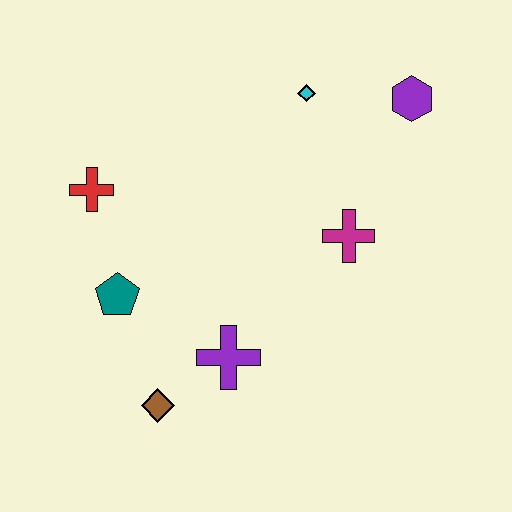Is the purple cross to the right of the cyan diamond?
No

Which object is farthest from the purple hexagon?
The brown diamond is farthest from the purple hexagon.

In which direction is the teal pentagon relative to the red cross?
The teal pentagon is below the red cross.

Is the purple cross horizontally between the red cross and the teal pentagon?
No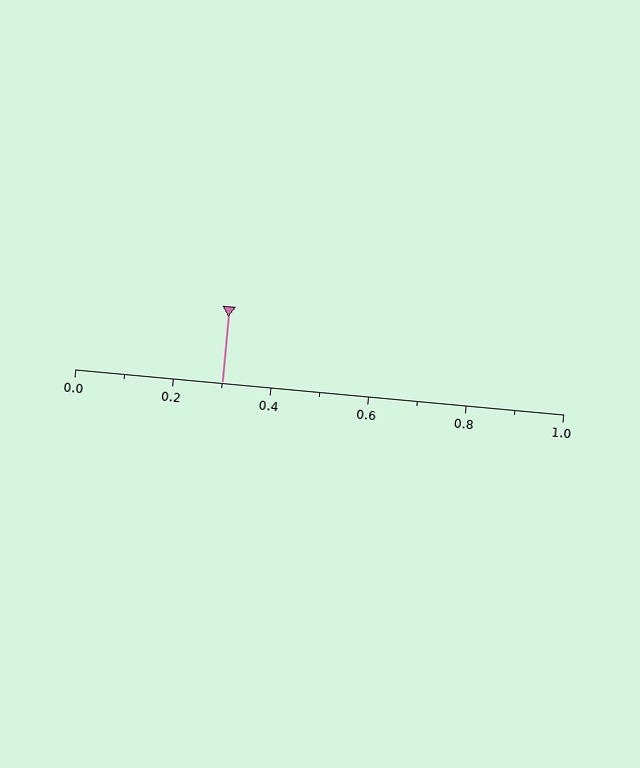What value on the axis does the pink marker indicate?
The marker indicates approximately 0.3.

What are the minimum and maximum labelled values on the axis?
The axis runs from 0.0 to 1.0.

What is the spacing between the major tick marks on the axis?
The major ticks are spaced 0.2 apart.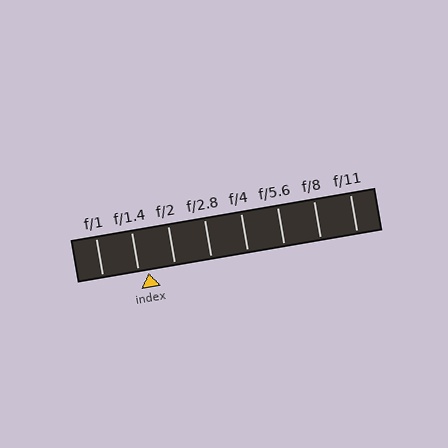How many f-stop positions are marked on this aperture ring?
There are 8 f-stop positions marked.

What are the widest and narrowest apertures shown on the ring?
The widest aperture shown is f/1 and the narrowest is f/11.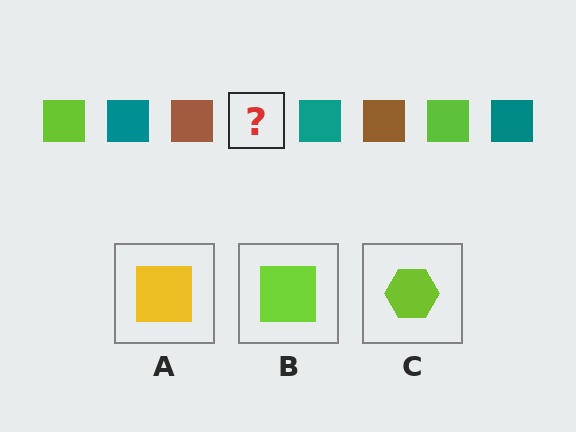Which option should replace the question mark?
Option B.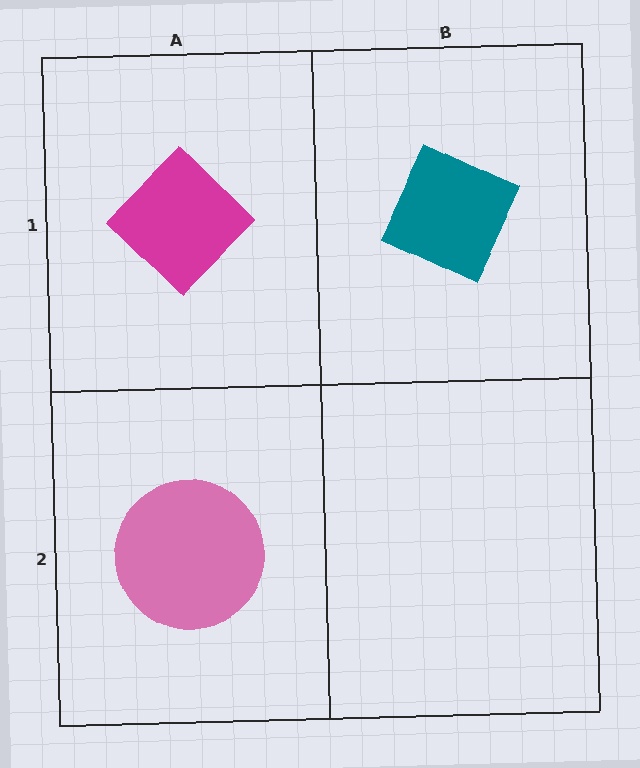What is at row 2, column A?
A pink circle.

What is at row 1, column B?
A teal diamond.